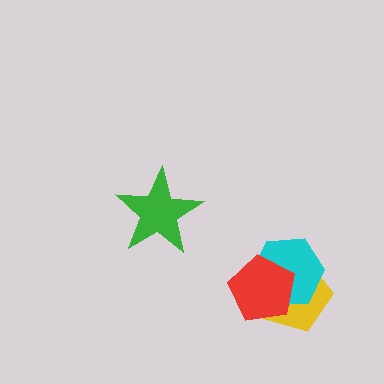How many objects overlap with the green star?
0 objects overlap with the green star.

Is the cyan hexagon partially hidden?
Yes, it is partially covered by another shape.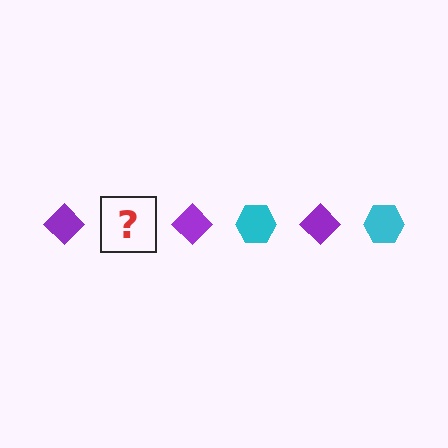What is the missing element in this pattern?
The missing element is a cyan hexagon.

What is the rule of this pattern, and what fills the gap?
The rule is that the pattern alternates between purple diamond and cyan hexagon. The gap should be filled with a cyan hexagon.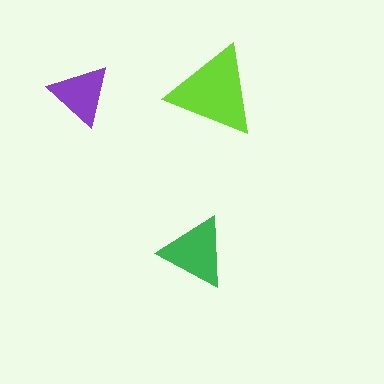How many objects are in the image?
There are 3 objects in the image.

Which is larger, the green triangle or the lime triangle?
The lime one.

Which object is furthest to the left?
The purple triangle is leftmost.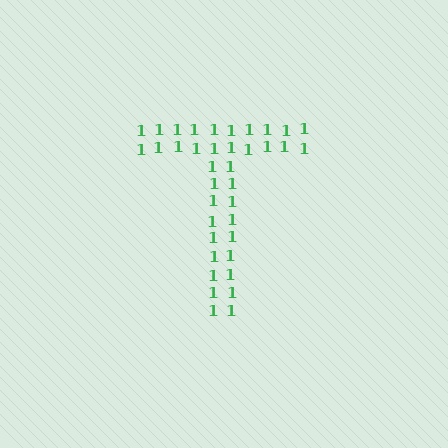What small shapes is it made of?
It is made of small digit 1's.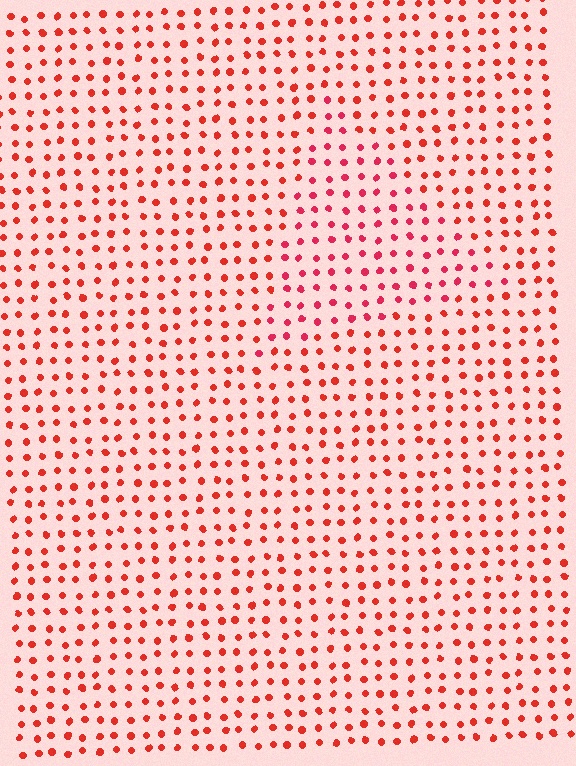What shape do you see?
I see a triangle.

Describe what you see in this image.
The image is filled with small red elements in a uniform arrangement. A triangle-shaped region is visible where the elements are tinted to a slightly different hue, forming a subtle color boundary.